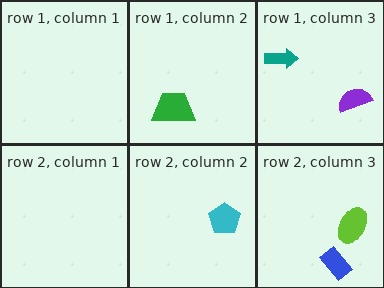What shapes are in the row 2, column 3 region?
The lime ellipse, the blue rectangle.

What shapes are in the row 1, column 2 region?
The green trapezoid.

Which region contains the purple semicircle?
The row 1, column 3 region.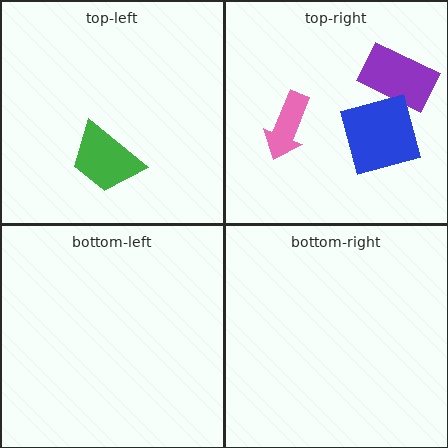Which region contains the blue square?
The top-right region.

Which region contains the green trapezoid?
The top-left region.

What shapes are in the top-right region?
The pink arrow, the purple rectangle, the blue square.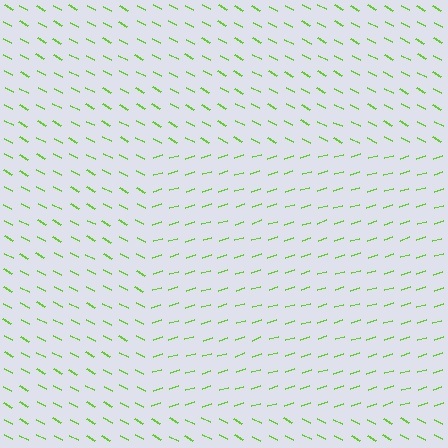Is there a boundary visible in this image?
Yes, there is a texture boundary formed by a change in line orientation.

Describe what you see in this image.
The image is filled with small lime line segments. A rectangle region in the image has lines oriented differently from the surrounding lines, creating a visible texture boundary.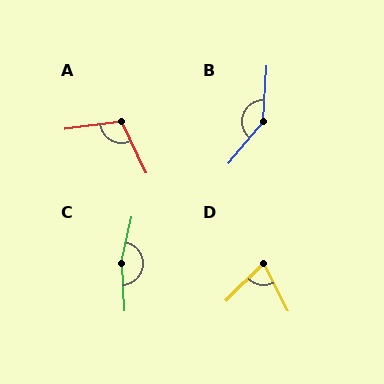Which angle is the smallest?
D, at approximately 72 degrees.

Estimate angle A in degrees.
Approximately 108 degrees.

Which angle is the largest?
C, at approximately 163 degrees.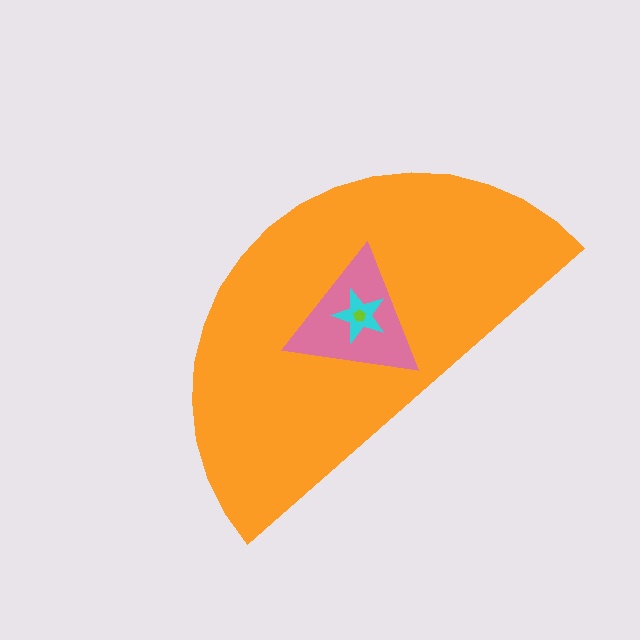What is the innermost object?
The lime pentagon.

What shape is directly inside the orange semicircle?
The pink triangle.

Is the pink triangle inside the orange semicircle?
Yes.